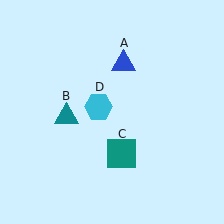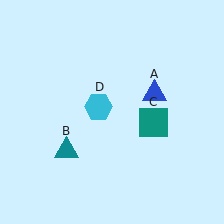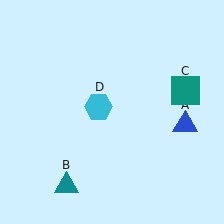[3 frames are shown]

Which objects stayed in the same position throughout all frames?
Cyan hexagon (object D) remained stationary.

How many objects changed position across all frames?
3 objects changed position: blue triangle (object A), teal triangle (object B), teal square (object C).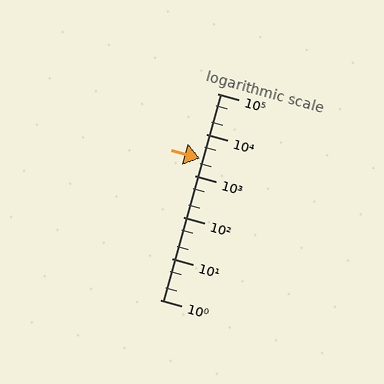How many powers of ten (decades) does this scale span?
The scale spans 5 decades, from 1 to 100000.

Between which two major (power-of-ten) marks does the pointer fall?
The pointer is between 1000 and 10000.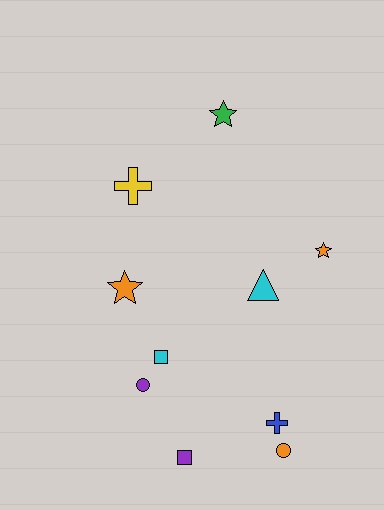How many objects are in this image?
There are 10 objects.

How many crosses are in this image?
There are 2 crosses.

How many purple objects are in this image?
There are 2 purple objects.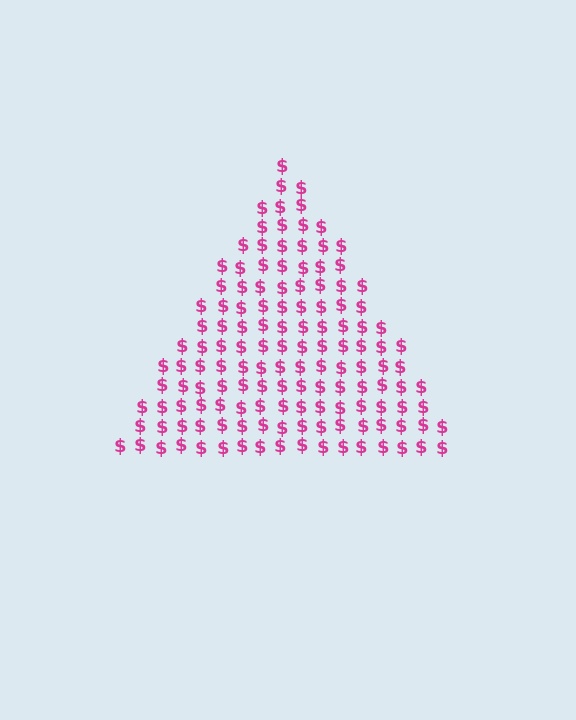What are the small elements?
The small elements are dollar signs.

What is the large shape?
The large shape is a triangle.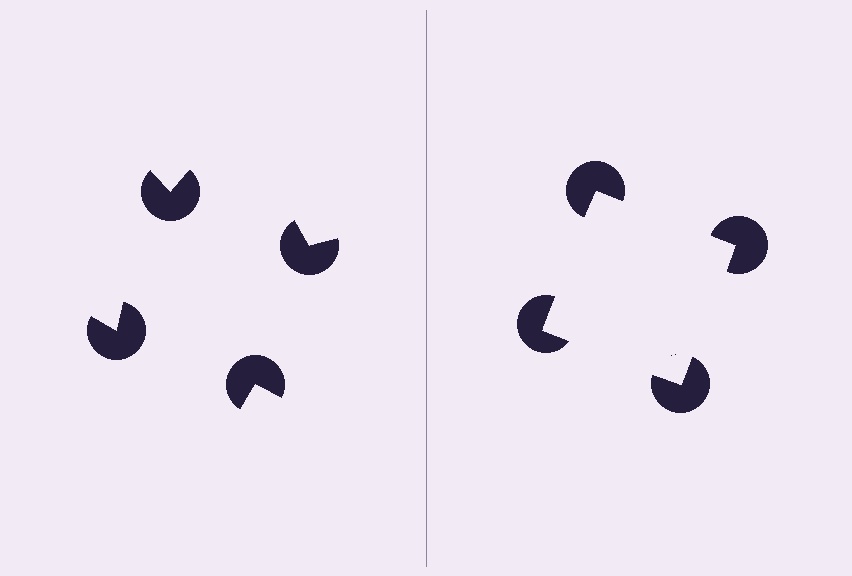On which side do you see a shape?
An illusory square appears on the right side. On the left side the wedge cuts are rotated, so no coherent shape forms.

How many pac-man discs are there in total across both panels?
8 — 4 on each side.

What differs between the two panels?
The pac-man discs are positioned identically on both sides; only the wedge orientations differ. On the right they align to a square; on the left they are misaligned.